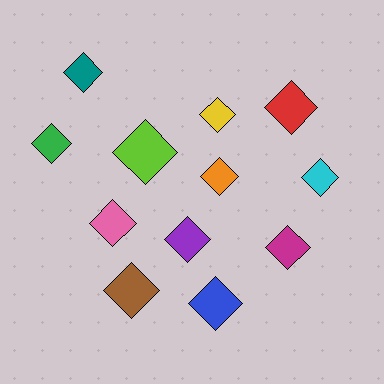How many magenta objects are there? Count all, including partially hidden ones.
There is 1 magenta object.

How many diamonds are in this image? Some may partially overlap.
There are 12 diamonds.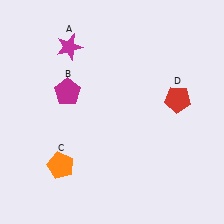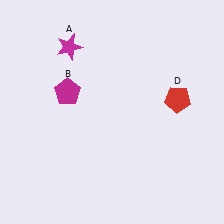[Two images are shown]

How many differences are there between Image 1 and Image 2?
There is 1 difference between the two images.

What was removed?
The orange pentagon (C) was removed in Image 2.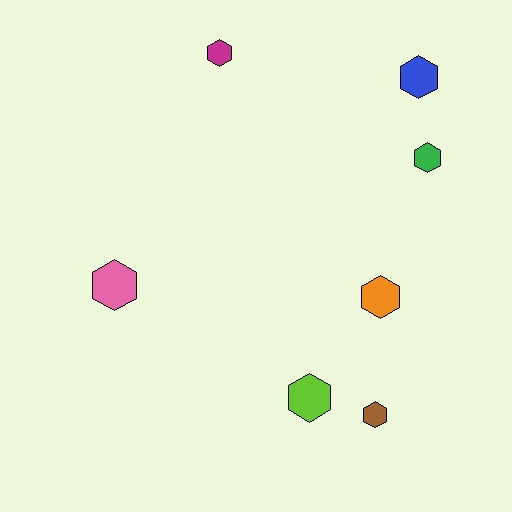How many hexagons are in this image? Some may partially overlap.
There are 7 hexagons.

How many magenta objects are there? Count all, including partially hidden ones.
There is 1 magenta object.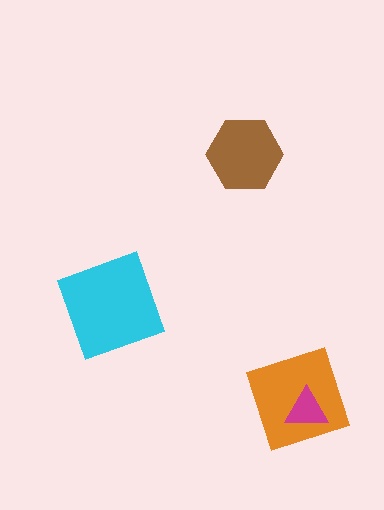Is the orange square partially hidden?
Yes, it is partially covered by another shape.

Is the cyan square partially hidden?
No, no other shape covers it.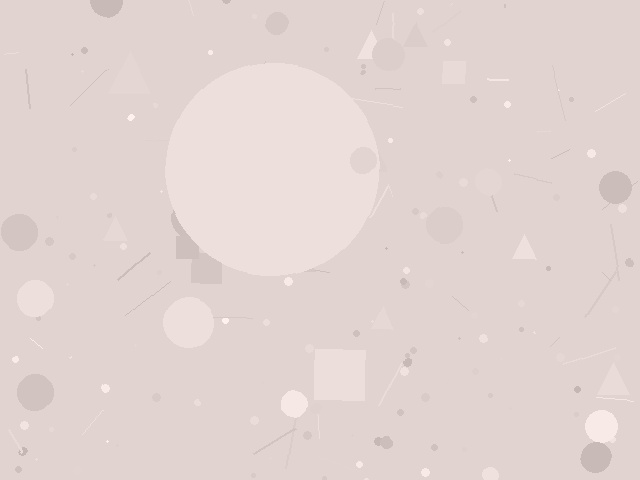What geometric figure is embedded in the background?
A circle is embedded in the background.